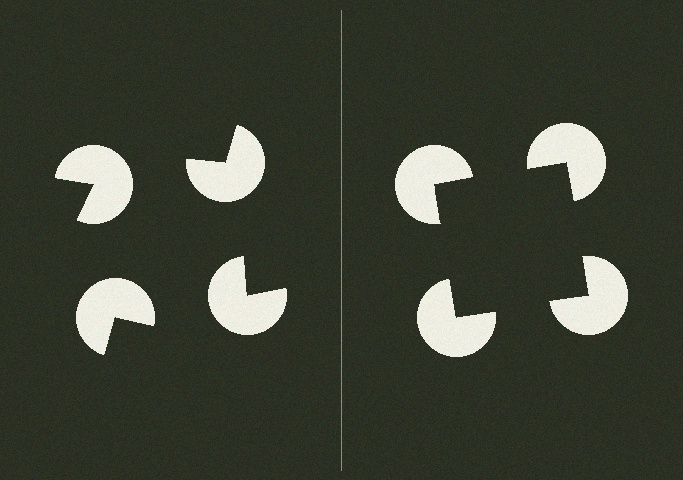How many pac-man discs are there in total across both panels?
8 — 4 on each side.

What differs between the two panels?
The pac-man discs are positioned identically on both sides; only the wedge orientations differ. On the right they align to a square; on the left they are misaligned.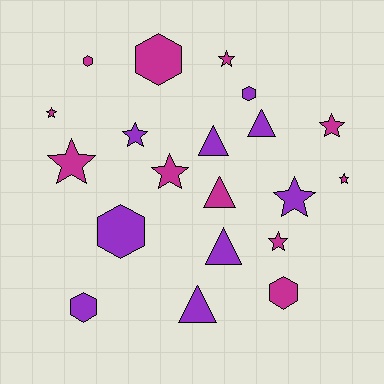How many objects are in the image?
There are 20 objects.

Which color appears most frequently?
Magenta, with 11 objects.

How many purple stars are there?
There are 2 purple stars.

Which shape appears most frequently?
Star, with 9 objects.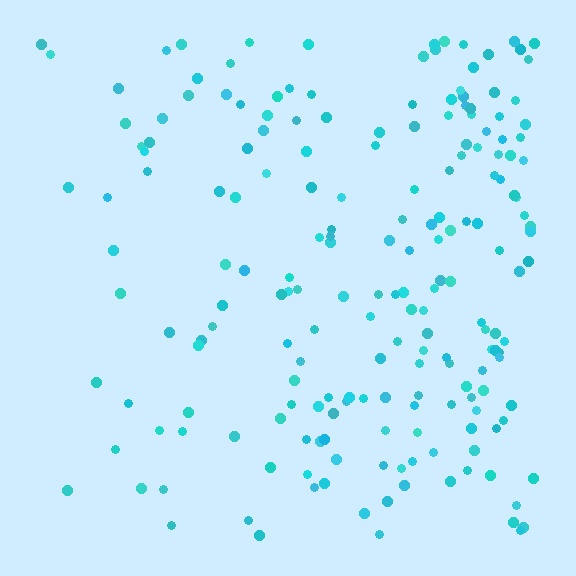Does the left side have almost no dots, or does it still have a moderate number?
Still a moderate number, just noticeably fewer than the right.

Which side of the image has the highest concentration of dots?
The right.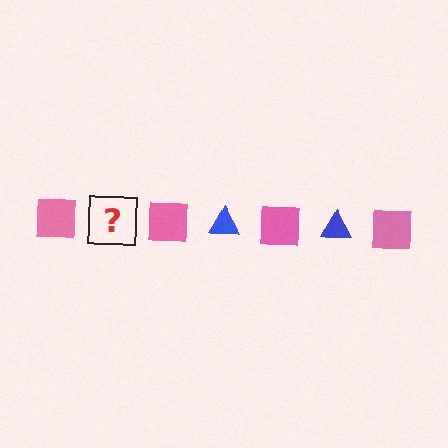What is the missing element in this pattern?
The missing element is a blue triangle.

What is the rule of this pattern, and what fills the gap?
The rule is that the pattern alternates between pink square and blue triangle. The gap should be filled with a blue triangle.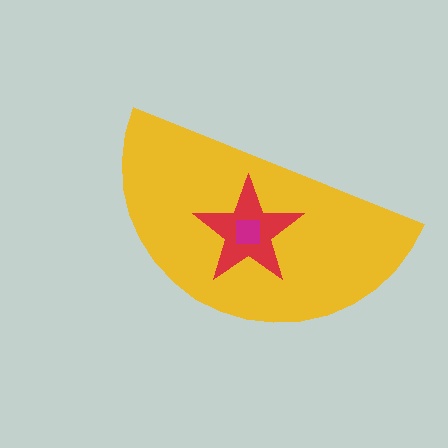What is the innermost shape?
The magenta square.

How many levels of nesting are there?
3.